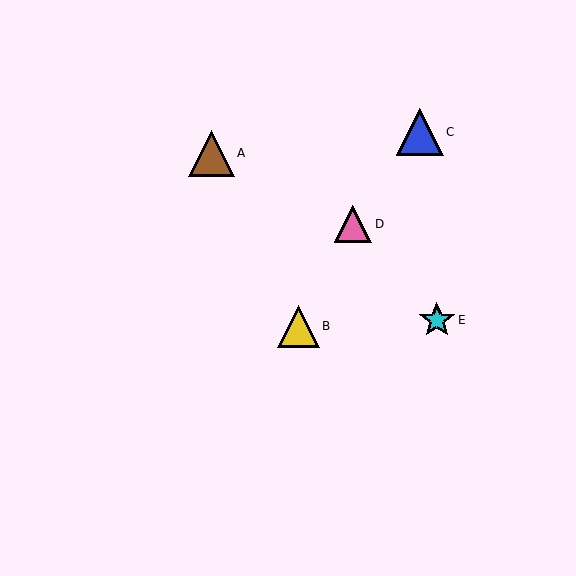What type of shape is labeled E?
Shape E is a cyan star.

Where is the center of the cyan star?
The center of the cyan star is at (437, 320).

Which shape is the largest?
The blue triangle (labeled C) is the largest.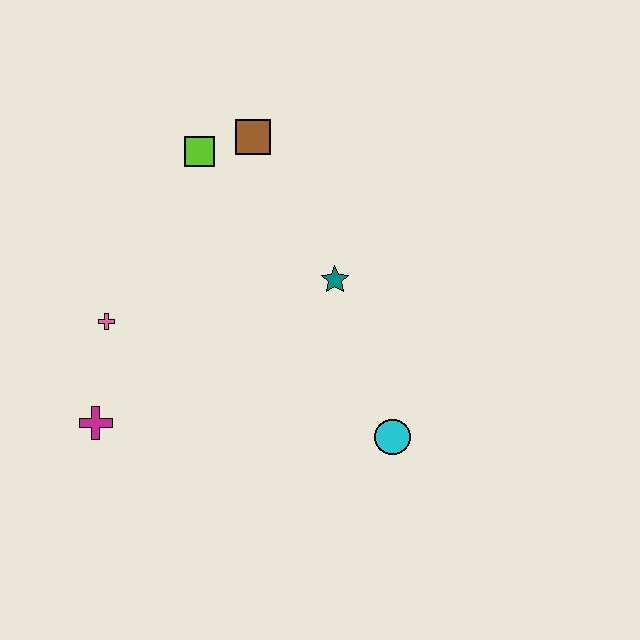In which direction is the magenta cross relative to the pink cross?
The magenta cross is below the pink cross.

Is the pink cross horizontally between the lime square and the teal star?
No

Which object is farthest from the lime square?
The cyan circle is farthest from the lime square.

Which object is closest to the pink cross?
The magenta cross is closest to the pink cross.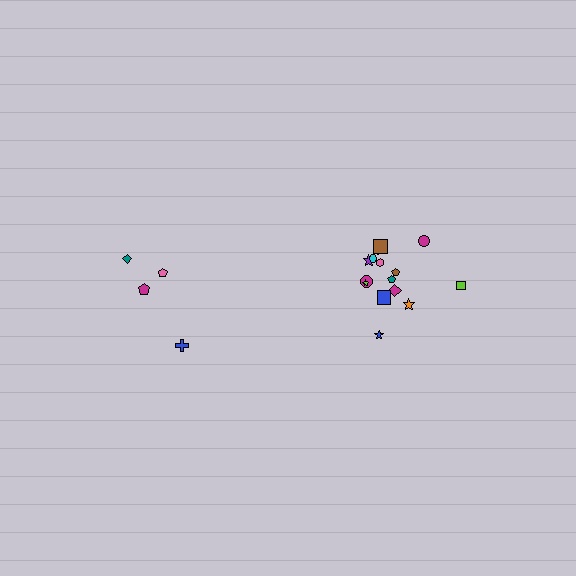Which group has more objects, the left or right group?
The right group.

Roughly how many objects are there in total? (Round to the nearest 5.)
Roughly 20 objects in total.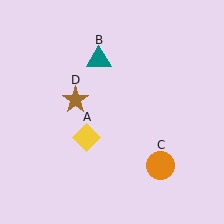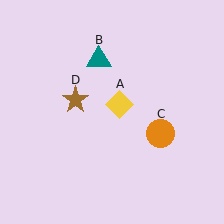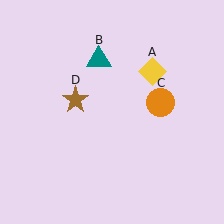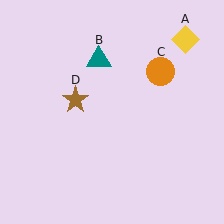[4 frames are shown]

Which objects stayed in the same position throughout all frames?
Teal triangle (object B) and brown star (object D) remained stationary.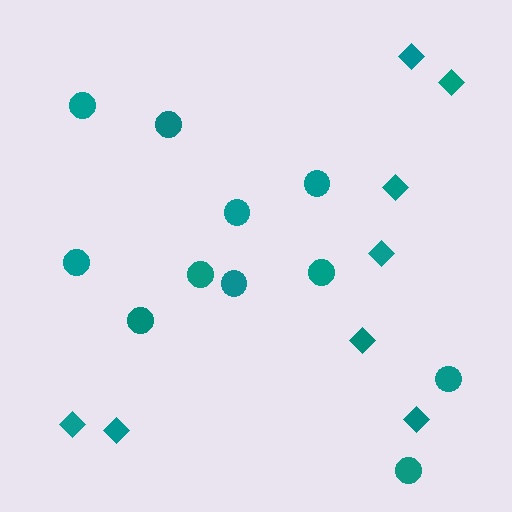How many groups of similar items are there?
There are 2 groups: one group of diamonds (8) and one group of circles (11).